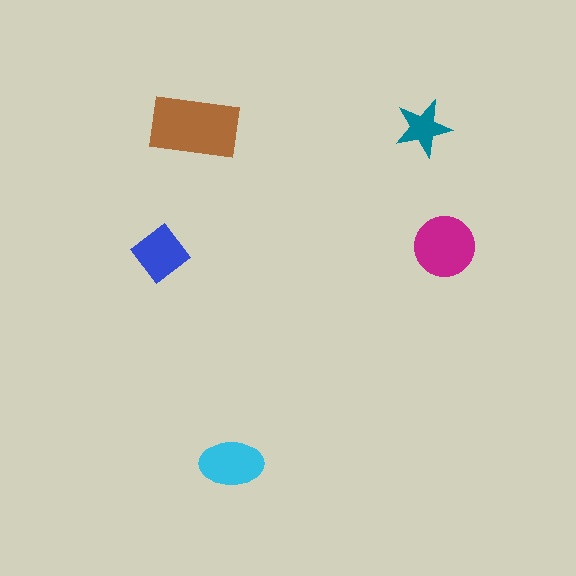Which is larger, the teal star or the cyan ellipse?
The cyan ellipse.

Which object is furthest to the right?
The magenta circle is rightmost.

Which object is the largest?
The brown rectangle.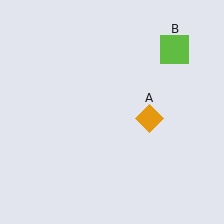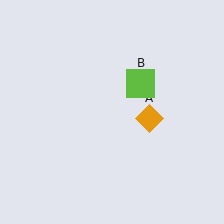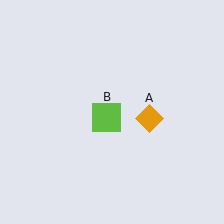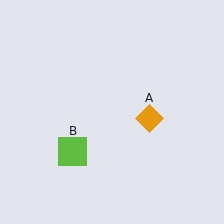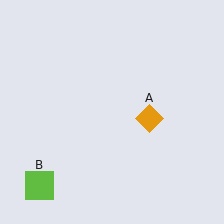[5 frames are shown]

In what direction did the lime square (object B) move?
The lime square (object B) moved down and to the left.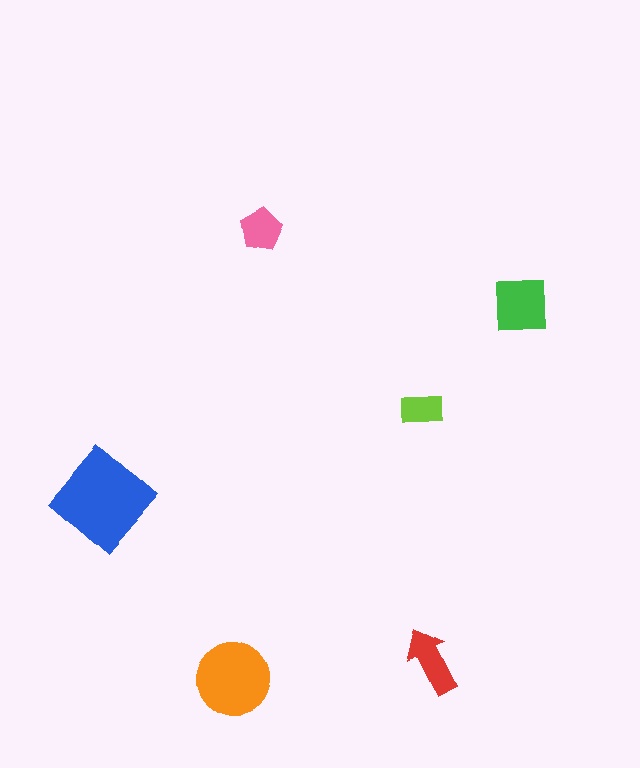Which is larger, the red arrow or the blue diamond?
The blue diamond.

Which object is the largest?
The blue diamond.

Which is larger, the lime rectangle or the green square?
The green square.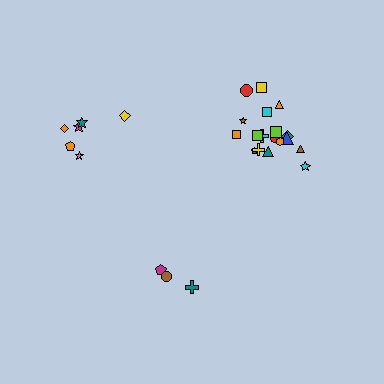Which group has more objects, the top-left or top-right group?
The top-right group.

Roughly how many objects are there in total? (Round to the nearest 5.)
Roughly 25 objects in total.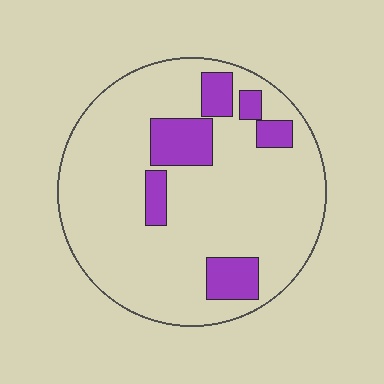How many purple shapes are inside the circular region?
6.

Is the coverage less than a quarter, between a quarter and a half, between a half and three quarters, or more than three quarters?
Less than a quarter.